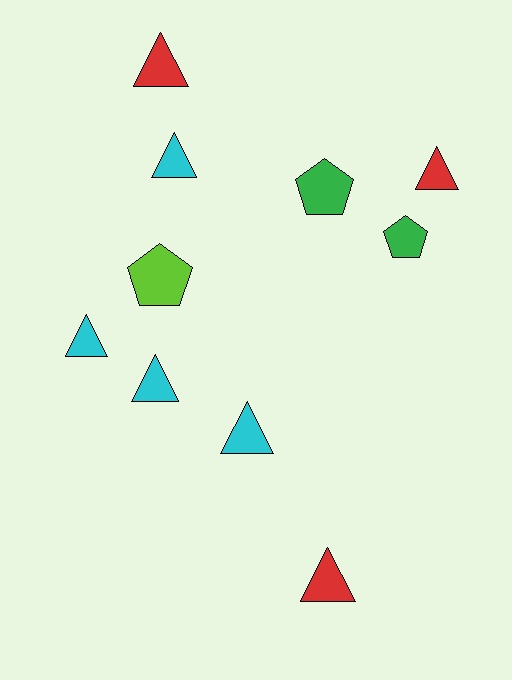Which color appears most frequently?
Cyan, with 4 objects.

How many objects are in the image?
There are 10 objects.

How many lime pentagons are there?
There is 1 lime pentagon.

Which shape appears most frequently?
Triangle, with 7 objects.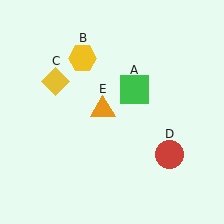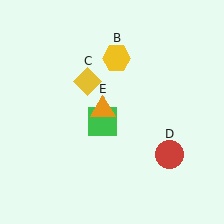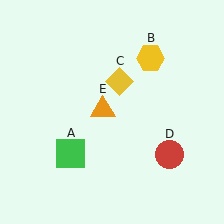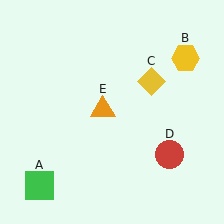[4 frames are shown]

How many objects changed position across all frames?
3 objects changed position: green square (object A), yellow hexagon (object B), yellow diamond (object C).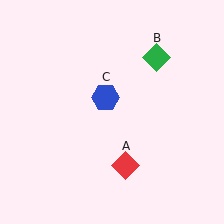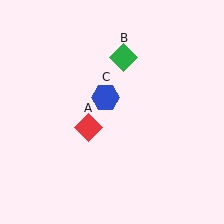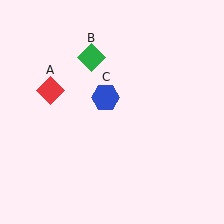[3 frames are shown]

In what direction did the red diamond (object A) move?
The red diamond (object A) moved up and to the left.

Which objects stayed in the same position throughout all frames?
Blue hexagon (object C) remained stationary.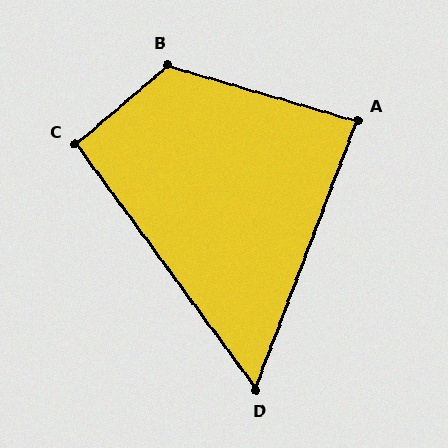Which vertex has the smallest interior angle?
D, at approximately 57 degrees.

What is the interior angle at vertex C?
Approximately 94 degrees (approximately right).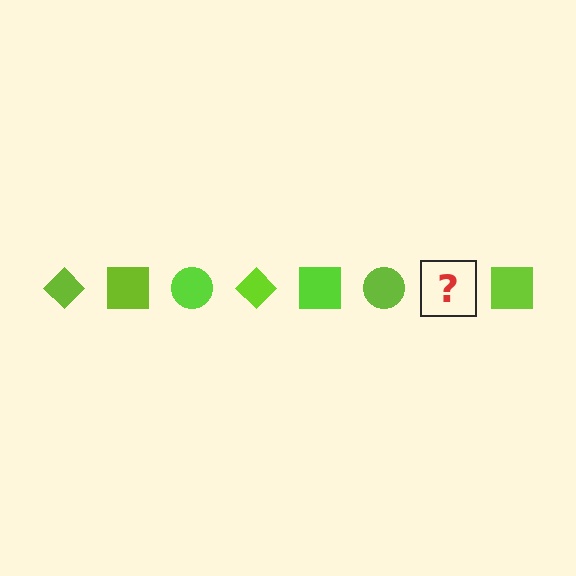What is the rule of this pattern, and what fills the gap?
The rule is that the pattern cycles through diamond, square, circle shapes in lime. The gap should be filled with a lime diamond.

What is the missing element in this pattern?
The missing element is a lime diamond.